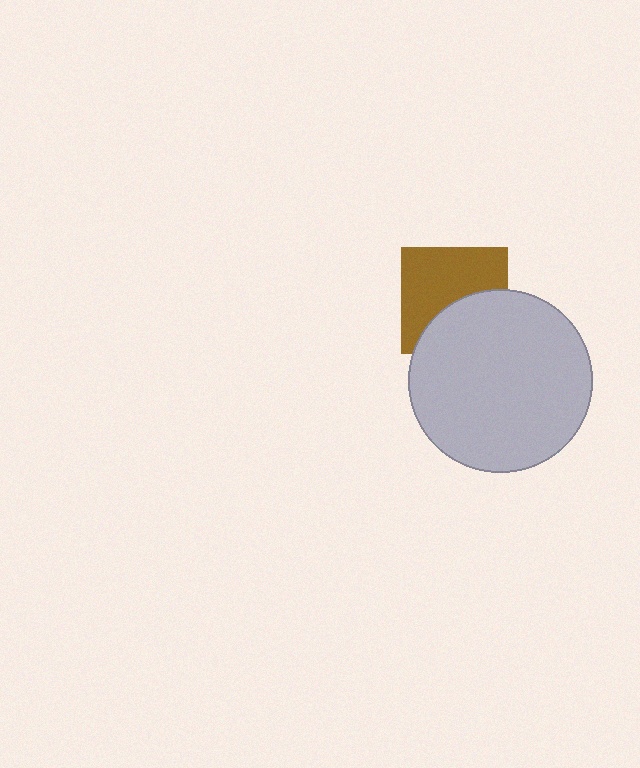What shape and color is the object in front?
The object in front is a light gray circle.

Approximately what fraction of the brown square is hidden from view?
Roughly 41% of the brown square is hidden behind the light gray circle.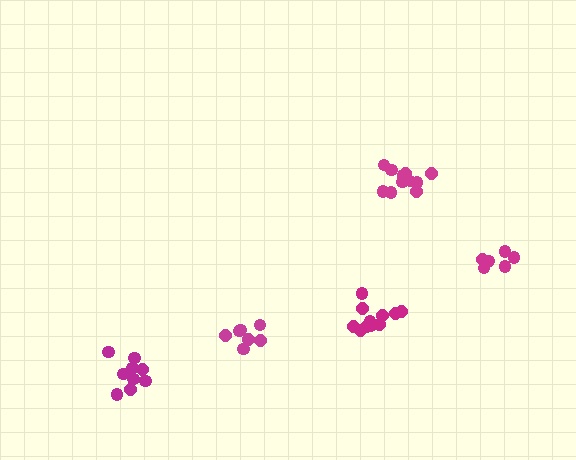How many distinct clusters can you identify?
There are 5 distinct clusters.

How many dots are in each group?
Group 1: 11 dots, Group 2: 7 dots, Group 3: 9 dots, Group 4: 11 dots, Group 5: 7 dots (45 total).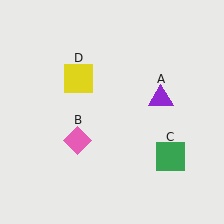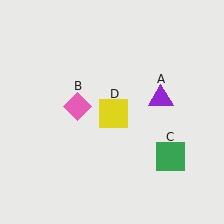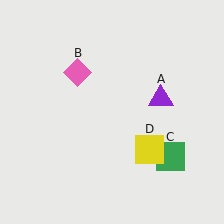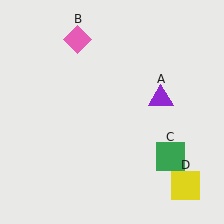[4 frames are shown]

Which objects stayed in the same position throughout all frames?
Purple triangle (object A) and green square (object C) remained stationary.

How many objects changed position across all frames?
2 objects changed position: pink diamond (object B), yellow square (object D).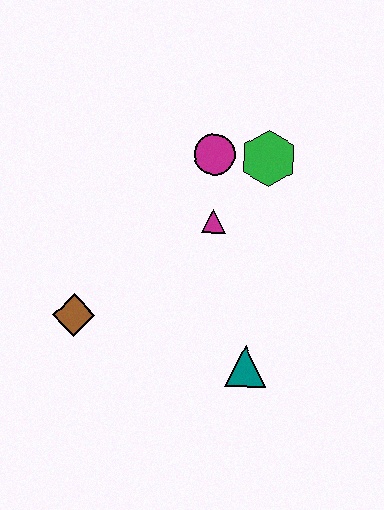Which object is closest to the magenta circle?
The green hexagon is closest to the magenta circle.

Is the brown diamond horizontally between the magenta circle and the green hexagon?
No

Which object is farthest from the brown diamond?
The green hexagon is farthest from the brown diamond.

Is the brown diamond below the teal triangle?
No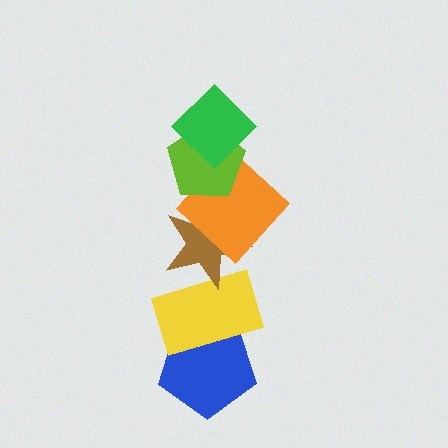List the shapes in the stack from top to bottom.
From top to bottom: the green diamond, the lime pentagon, the orange diamond, the brown star, the yellow rectangle, the blue pentagon.